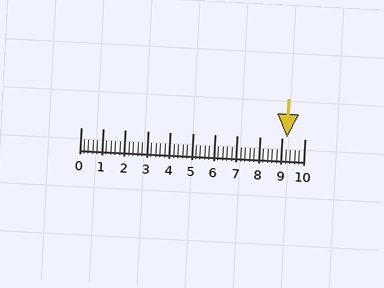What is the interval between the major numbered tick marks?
The major tick marks are spaced 1 units apart.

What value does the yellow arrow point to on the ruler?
The yellow arrow points to approximately 9.2.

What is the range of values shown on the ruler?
The ruler shows values from 0 to 10.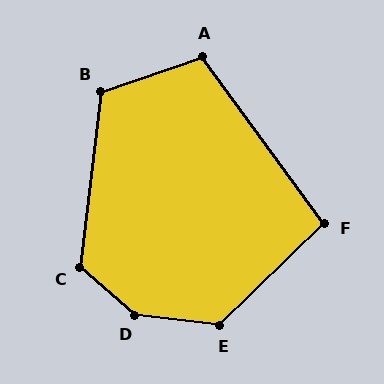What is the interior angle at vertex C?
Approximately 124 degrees (obtuse).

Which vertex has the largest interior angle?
D, at approximately 146 degrees.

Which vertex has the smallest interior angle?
F, at approximately 98 degrees.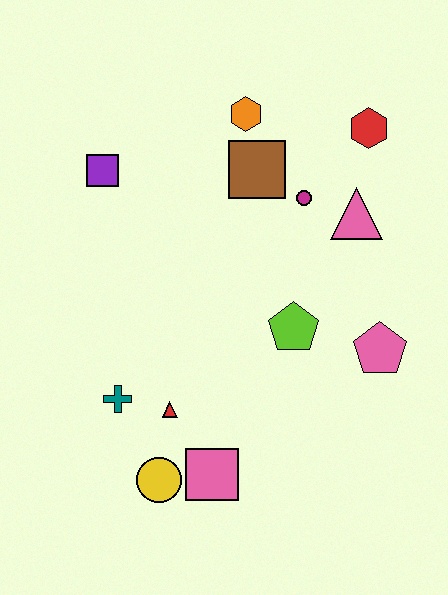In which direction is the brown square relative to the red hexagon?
The brown square is to the left of the red hexagon.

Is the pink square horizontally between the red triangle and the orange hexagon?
Yes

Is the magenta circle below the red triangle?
No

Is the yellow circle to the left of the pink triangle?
Yes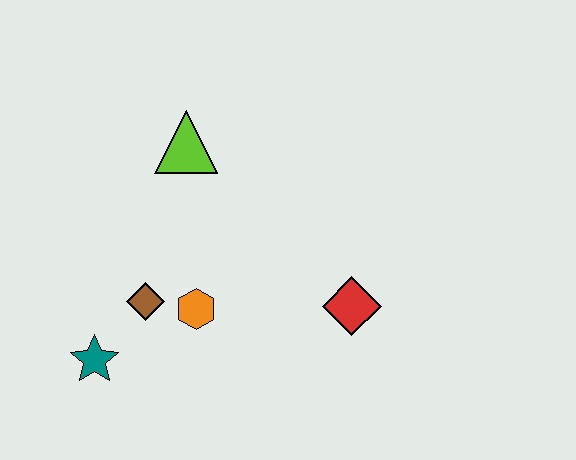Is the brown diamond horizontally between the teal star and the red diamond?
Yes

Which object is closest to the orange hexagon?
The brown diamond is closest to the orange hexagon.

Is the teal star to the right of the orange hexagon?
No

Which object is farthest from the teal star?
The red diamond is farthest from the teal star.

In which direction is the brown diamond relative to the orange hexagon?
The brown diamond is to the left of the orange hexagon.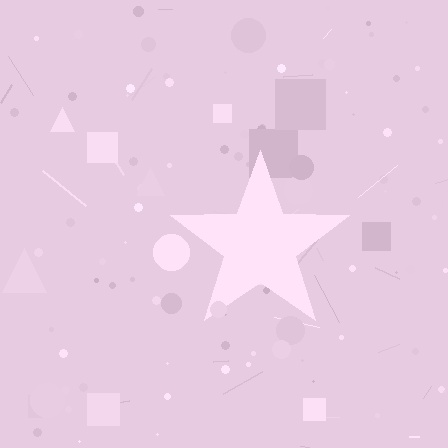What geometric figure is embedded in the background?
A star is embedded in the background.